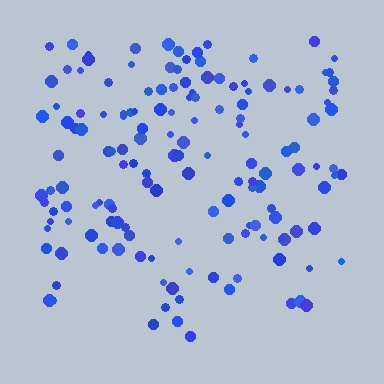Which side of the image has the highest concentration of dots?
The top.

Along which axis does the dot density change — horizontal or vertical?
Vertical.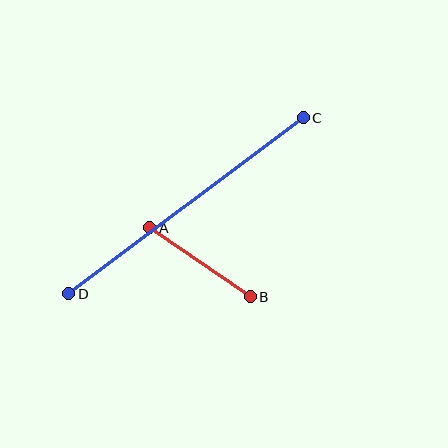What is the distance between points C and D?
The distance is approximately 293 pixels.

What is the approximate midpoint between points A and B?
The midpoint is at approximately (200, 262) pixels.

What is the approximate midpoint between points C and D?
The midpoint is at approximately (186, 206) pixels.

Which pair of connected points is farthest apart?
Points C and D are farthest apart.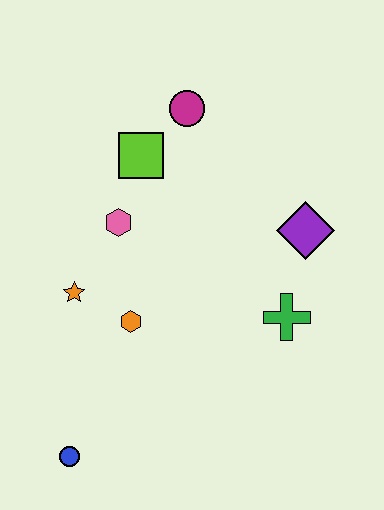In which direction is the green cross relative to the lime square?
The green cross is below the lime square.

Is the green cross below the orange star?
Yes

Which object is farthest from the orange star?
The purple diamond is farthest from the orange star.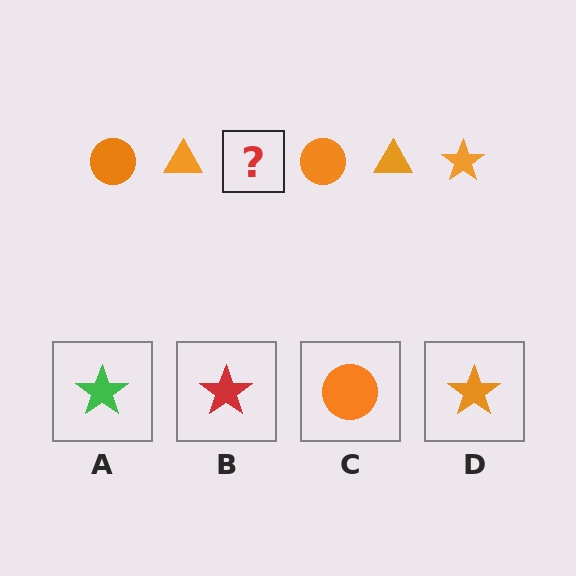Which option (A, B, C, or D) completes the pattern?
D.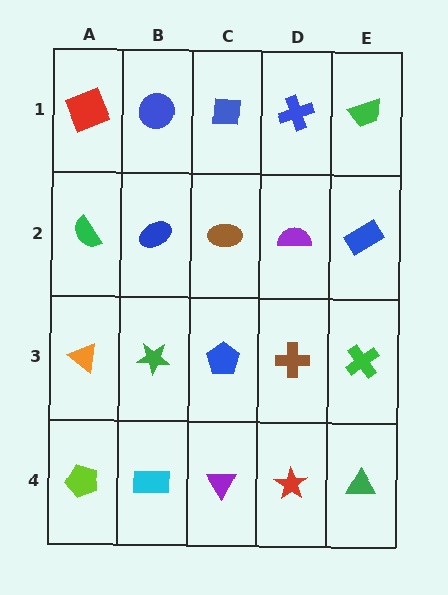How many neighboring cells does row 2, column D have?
4.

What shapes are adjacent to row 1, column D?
A purple semicircle (row 2, column D), a blue square (row 1, column C), a green trapezoid (row 1, column E).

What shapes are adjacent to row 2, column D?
A blue cross (row 1, column D), a brown cross (row 3, column D), a brown ellipse (row 2, column C), a blue rectangle (row 2, column E).